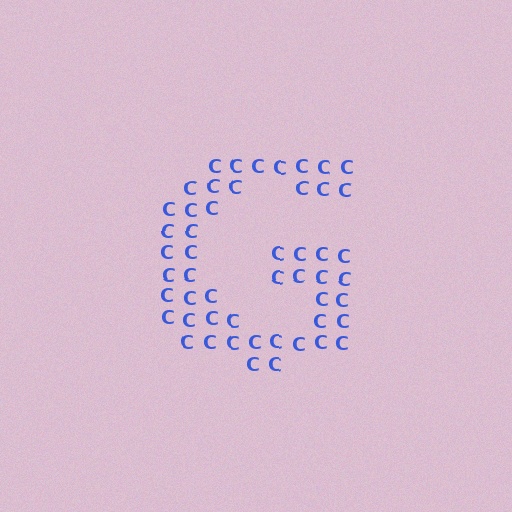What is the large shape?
The large shape is the letter G.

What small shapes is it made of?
It is made of small letter C's.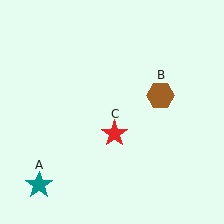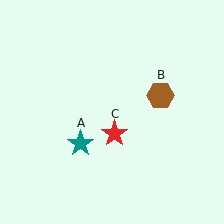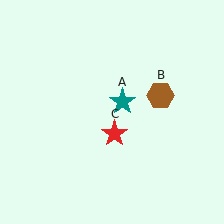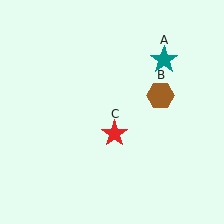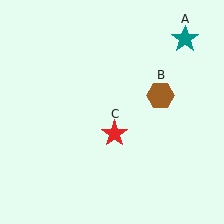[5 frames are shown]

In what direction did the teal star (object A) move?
The teal star (object A) moved up and to the right.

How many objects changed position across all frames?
1 object changed position: teal star (object A).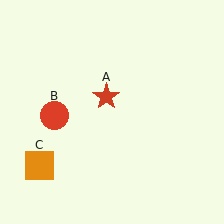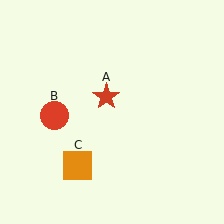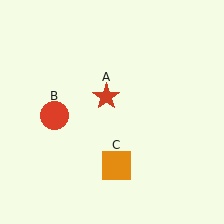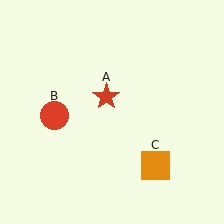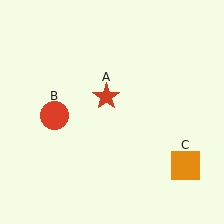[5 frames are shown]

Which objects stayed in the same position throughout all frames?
Red star (object A) and red circle (object B) remained stationary.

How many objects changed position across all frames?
1 object changed position: orange square (object C).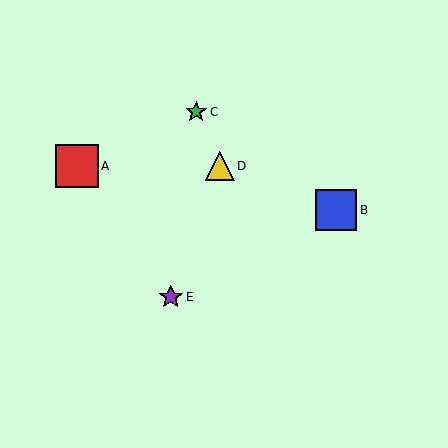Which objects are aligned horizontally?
Objects A, D are aligned horizontally.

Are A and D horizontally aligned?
Yes, both are at y≈166.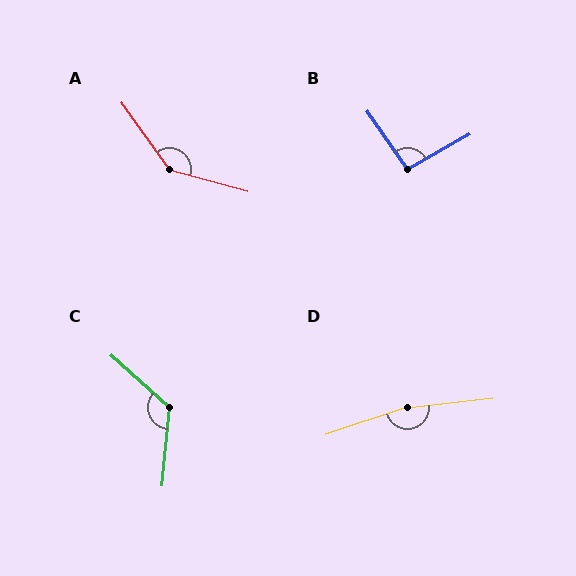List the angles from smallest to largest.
B (96°), C (126°), A (141°), D (168°).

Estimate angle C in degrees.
Approximately 126 degrees.